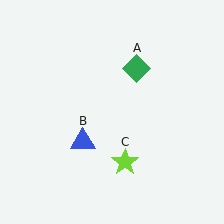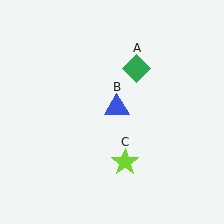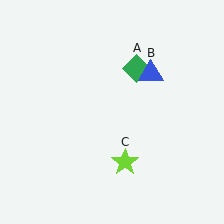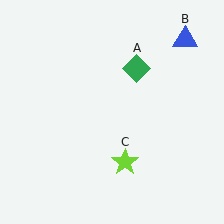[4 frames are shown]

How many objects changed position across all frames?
1 object changed position: blue triangle (object B).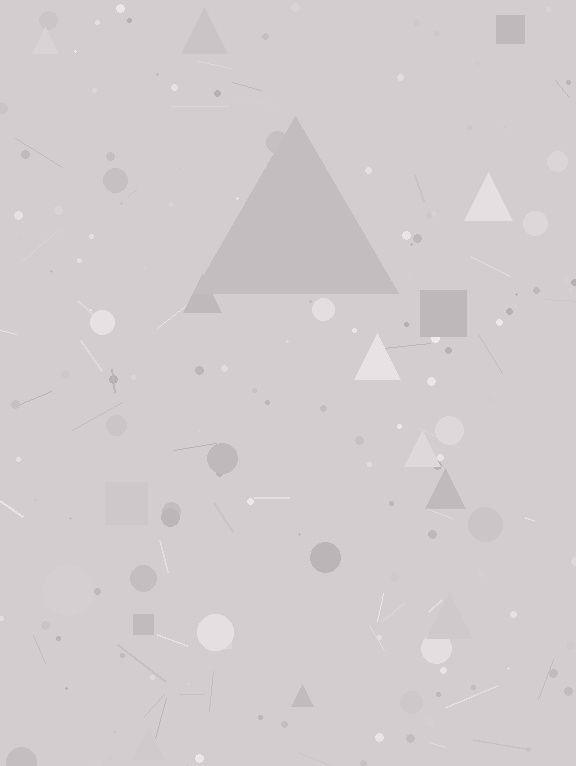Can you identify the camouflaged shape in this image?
The camouflaged shape is a triangle.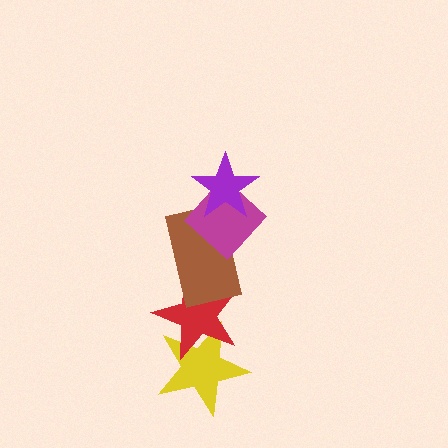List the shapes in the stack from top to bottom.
From top to bottom: the purple star, the magenta diamond, the brown rectangle, the red star, the yellow star.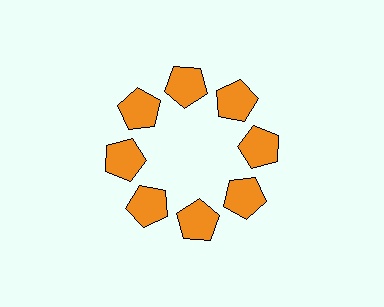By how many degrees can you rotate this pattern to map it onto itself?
The pattern maps onto itself every 45 degrees of rotation.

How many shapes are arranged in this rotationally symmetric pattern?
There are 8 shapes, arranged in 8 groups of 1.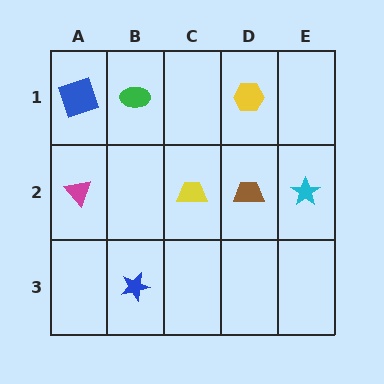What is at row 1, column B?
A green ellipse.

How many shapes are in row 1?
3 shapes.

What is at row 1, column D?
A yellow hexagon.